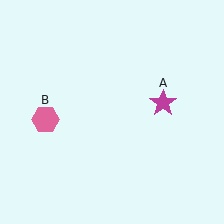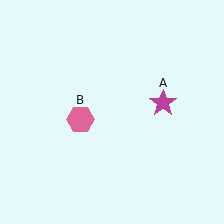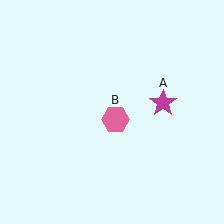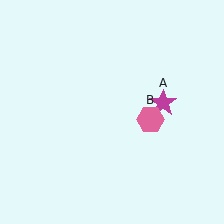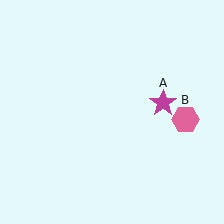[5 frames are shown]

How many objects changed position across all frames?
1 object changed position: pink hexagon (object B).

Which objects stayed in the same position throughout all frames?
Magenta star (object A) remained stationary.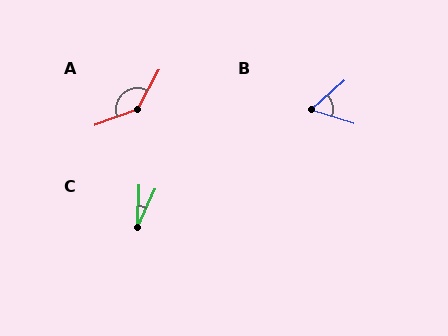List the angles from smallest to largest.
C (23°), B (59°), A (138°).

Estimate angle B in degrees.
Approximately 59 degrees.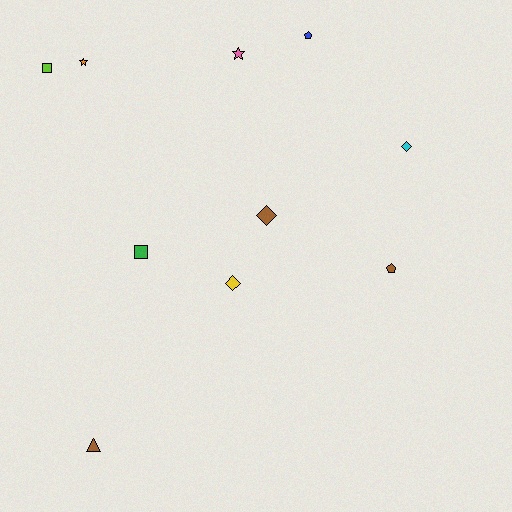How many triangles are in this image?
There is 1 triangle.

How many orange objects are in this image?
There is 1 orange object.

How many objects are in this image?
There are 10 objects.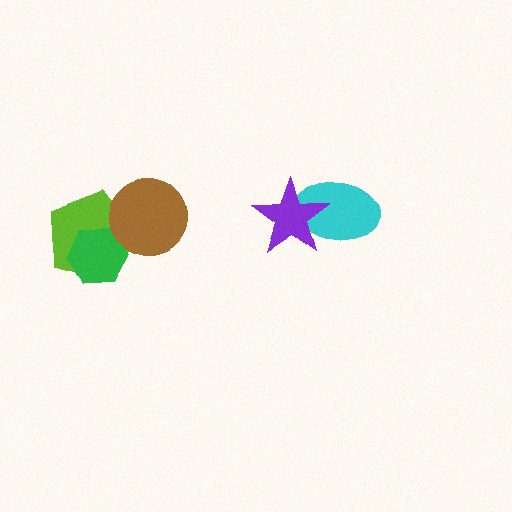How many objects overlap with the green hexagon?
1 object overlaps with the green hexagon.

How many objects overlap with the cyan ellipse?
1 object overlaps with the cyan ellipse.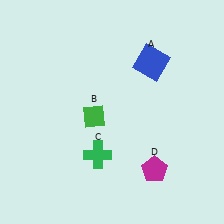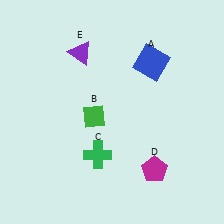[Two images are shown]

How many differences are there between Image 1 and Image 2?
There is 1 difference between the two images.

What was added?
A purple triangle (E) was added in Image 2.